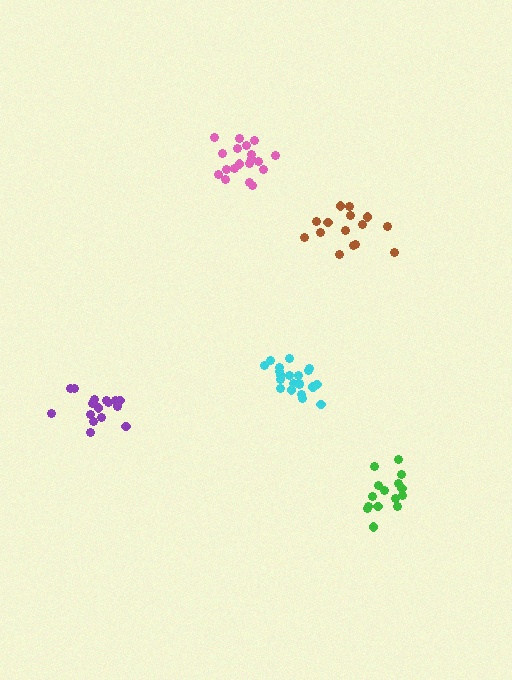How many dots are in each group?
Group 1: 17 dots, Group 2: 15 dots, Group 3: 15 dots, Group 4: 21 dots, Group 5: 19 dots (87 total).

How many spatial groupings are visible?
There are 5 spatial groupings.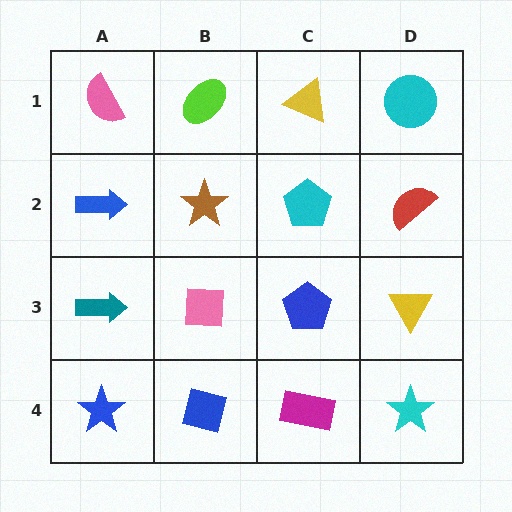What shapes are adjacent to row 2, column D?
A cyan circle (row 1, column D), a yellow triangle (row 3, column D), a cyan pentagon (row 2, column C).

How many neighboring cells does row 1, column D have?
2.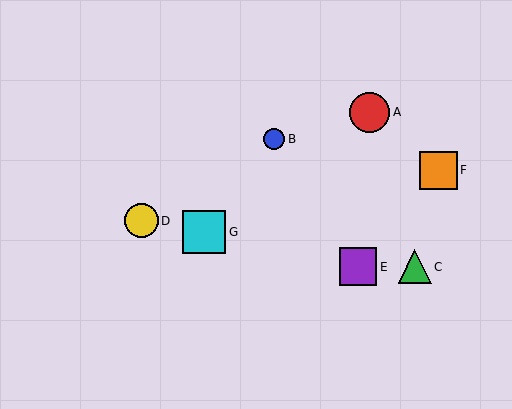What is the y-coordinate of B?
Object B is at y≈139.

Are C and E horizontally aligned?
Yes, both are at y≈267.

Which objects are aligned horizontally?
Objects C, E are aligned horizontally.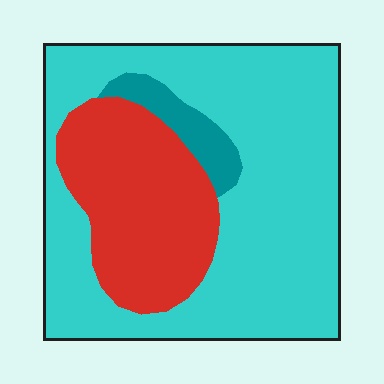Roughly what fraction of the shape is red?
Red takes up about one quarter (1/4) of the shape.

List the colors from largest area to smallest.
From largest to smallest: cyan, red, teal.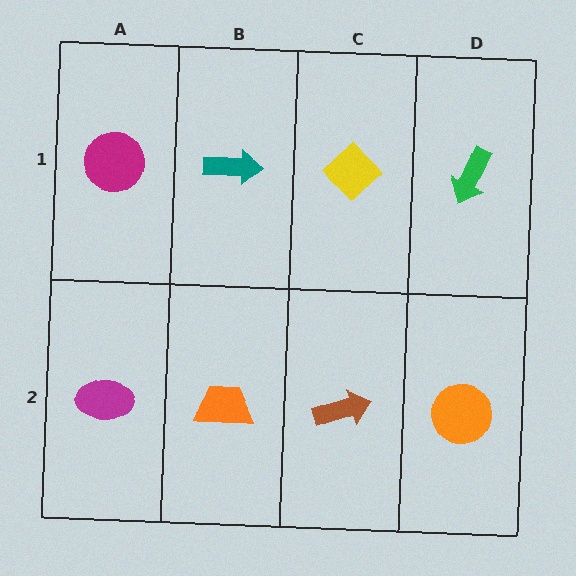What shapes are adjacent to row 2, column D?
A green arrow (row 1, column D), a brown arrow (row 2, column C).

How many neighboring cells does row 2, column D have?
2.